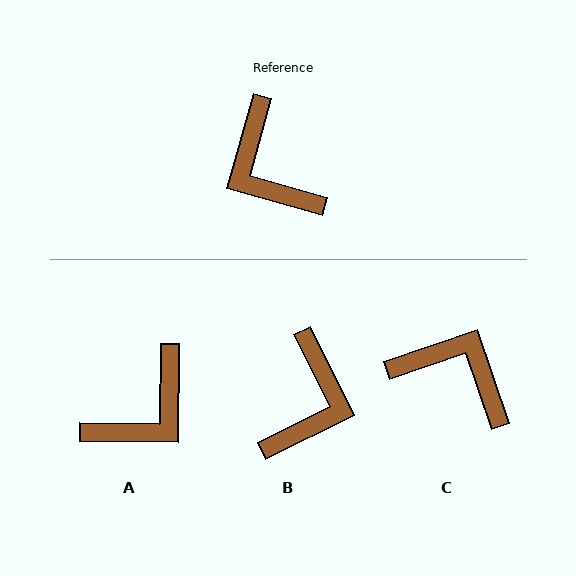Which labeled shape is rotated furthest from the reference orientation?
C, about 145 degrees away.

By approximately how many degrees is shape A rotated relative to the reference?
Approximately 105 degrees counter-clockwise.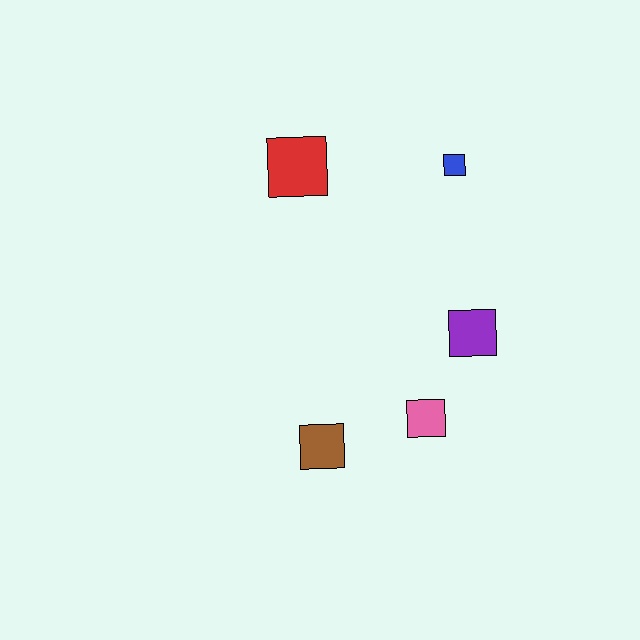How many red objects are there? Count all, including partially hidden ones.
There is 1 red object.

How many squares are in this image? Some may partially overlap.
There are 5 squares.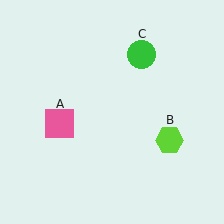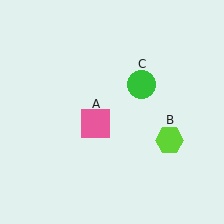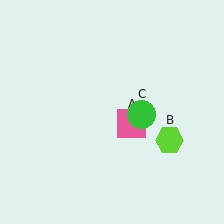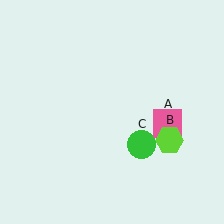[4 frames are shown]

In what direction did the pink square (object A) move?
The pink square (object A) moved right.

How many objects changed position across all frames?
2 objects changed position: pink square (object A), green circle (object C).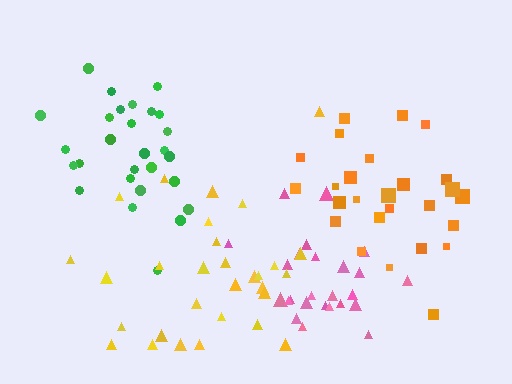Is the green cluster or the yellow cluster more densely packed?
Green.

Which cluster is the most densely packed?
Pink.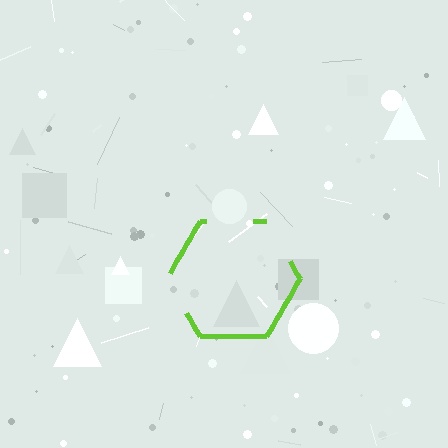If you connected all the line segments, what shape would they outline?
They would outline a hexagon.